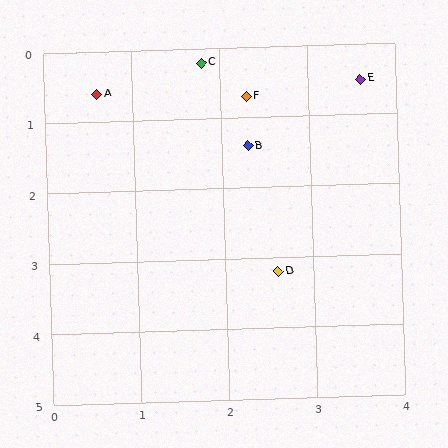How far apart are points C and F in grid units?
Points C and F are about 0.7 grid units apart.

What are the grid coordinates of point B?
Point B is at approximately (2.3, 1.4).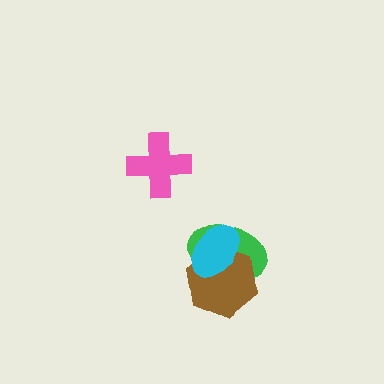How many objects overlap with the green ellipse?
2 objects overlap with the green ellipse.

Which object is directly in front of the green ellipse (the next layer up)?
The brown hexagon is directly in front of the green ellipse.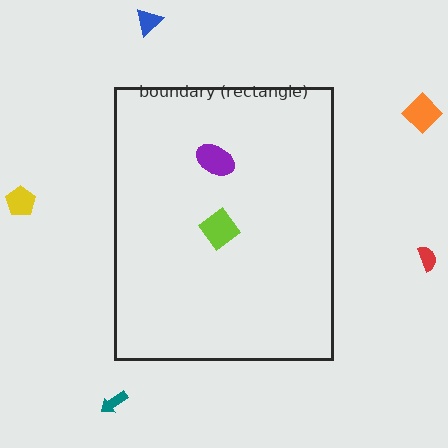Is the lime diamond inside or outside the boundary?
Inside.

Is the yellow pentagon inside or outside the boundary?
Outside.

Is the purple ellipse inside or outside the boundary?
Inside.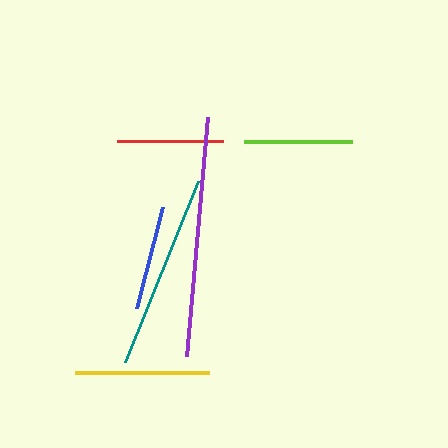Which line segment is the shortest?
The blue line is the shortest at approximately 104 pixels.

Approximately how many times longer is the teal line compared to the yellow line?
The teal line is approximately 1.5 times the length of the yellow line.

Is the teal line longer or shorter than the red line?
The teal line is longer than the red line.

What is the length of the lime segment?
The lime segment is approximately 108 pixels long.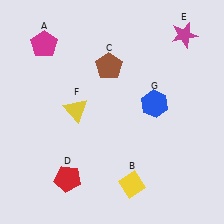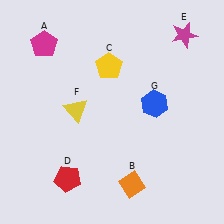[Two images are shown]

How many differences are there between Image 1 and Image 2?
There are 2 differences between the two images.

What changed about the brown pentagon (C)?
In Image 1, C is brown. In Image 2, it changed to yellow.